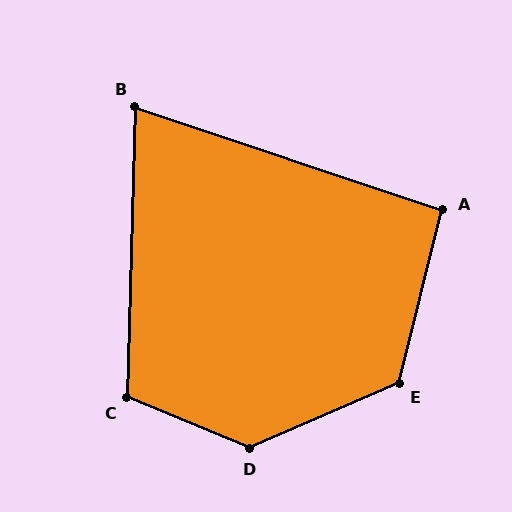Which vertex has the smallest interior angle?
B, at approximately 73 degrees.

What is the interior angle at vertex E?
Approximately 127 degrees (obtuse).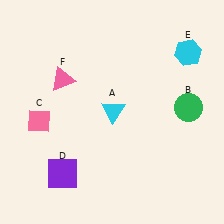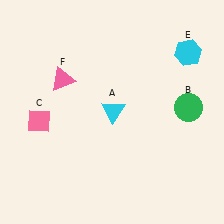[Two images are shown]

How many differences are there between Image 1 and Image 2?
There is 1 difference between the two images.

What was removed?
The purple square (D) was removed in Image 2.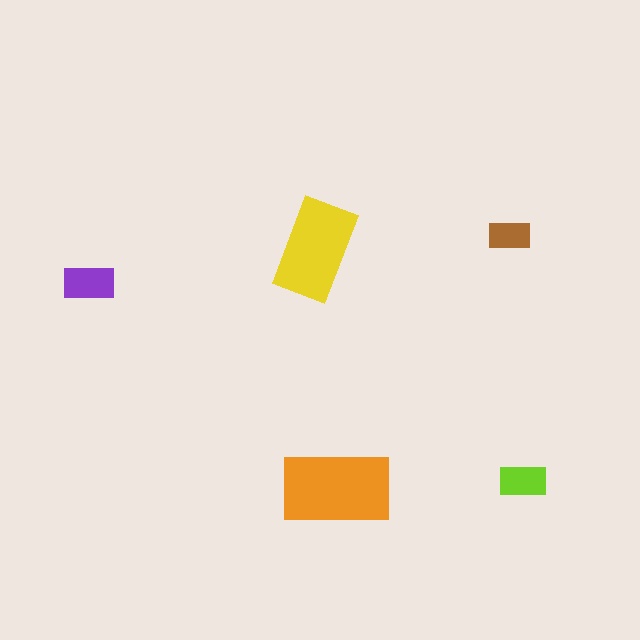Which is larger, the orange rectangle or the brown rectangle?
The orange one.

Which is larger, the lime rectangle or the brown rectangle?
The lime one.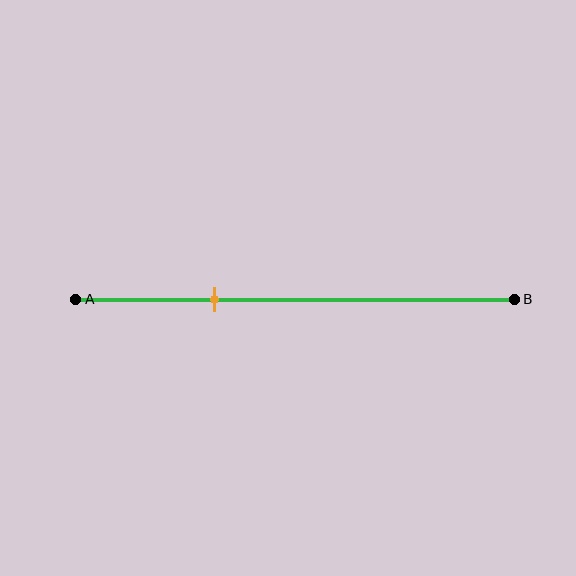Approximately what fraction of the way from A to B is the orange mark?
The orange mark is approximately 30% of the way from A to B.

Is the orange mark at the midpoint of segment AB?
No, the mark is at about 30% from A, not at the 50% midpoint.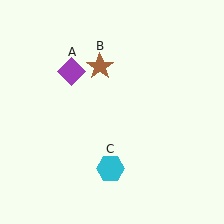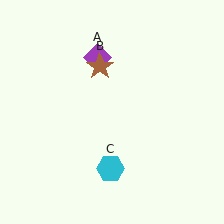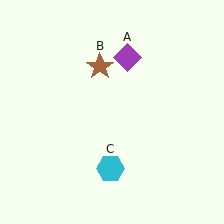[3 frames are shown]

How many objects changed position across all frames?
1 object changed position: purple diamond (object A).